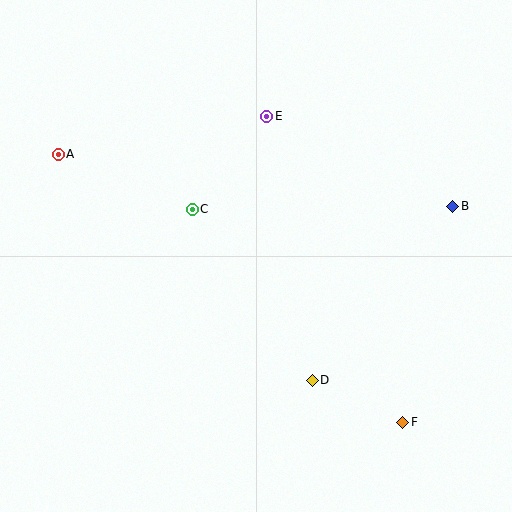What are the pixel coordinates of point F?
Point F is at (403, 422).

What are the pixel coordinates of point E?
Point E is at (267, 116).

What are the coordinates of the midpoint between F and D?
The midpoint between F and D is at (357, 401).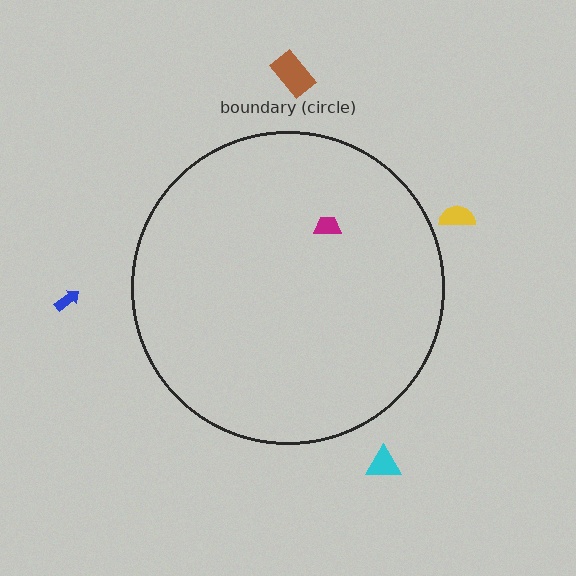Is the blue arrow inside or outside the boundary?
Outside.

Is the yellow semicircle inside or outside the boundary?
Outside.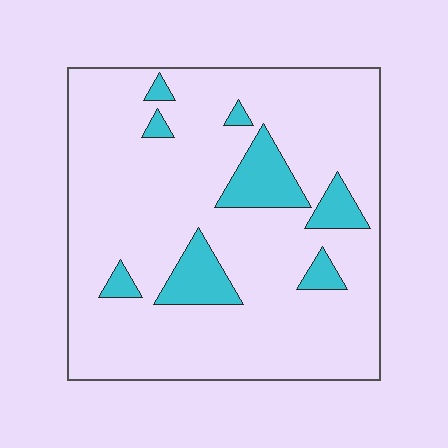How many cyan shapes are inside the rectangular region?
8.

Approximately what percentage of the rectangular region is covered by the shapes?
Approximately 15%.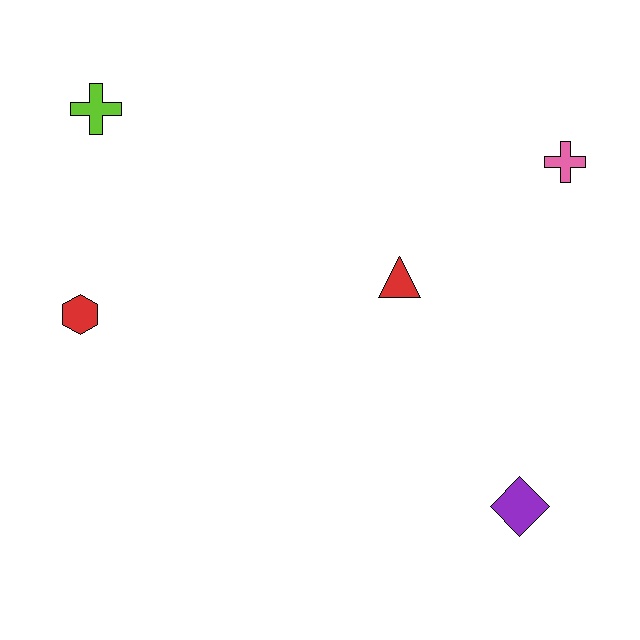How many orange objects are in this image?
There are no orange objects.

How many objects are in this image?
There are 5 objects.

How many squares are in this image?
There are no squares.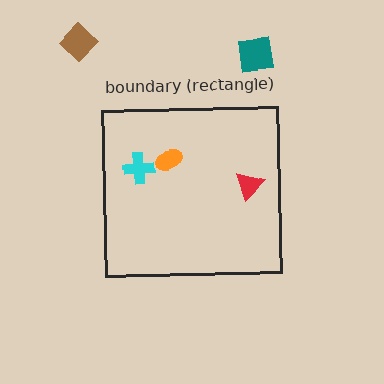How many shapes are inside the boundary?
3 inside, 2 outside.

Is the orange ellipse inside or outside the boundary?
Inside.